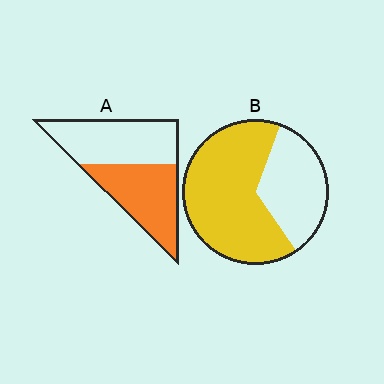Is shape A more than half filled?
Roughly half.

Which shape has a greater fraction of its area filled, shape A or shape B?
Shape B.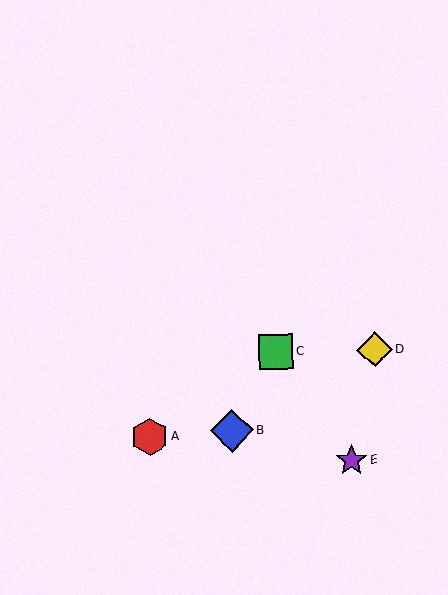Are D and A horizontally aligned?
No, D is at y≈349 and A is at y≈437.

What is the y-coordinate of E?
Object E is at y≈460.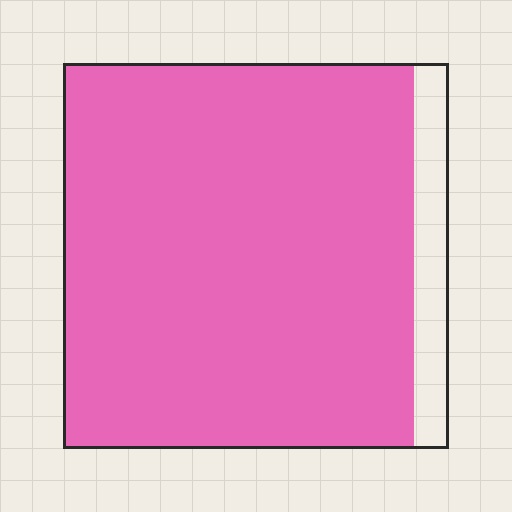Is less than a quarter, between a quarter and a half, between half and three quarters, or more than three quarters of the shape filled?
More than three quarters.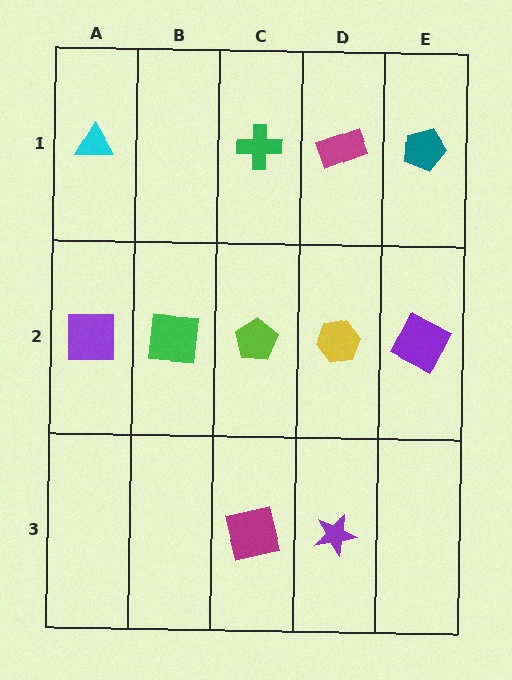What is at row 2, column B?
A green square.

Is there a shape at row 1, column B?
No, that cell is empty.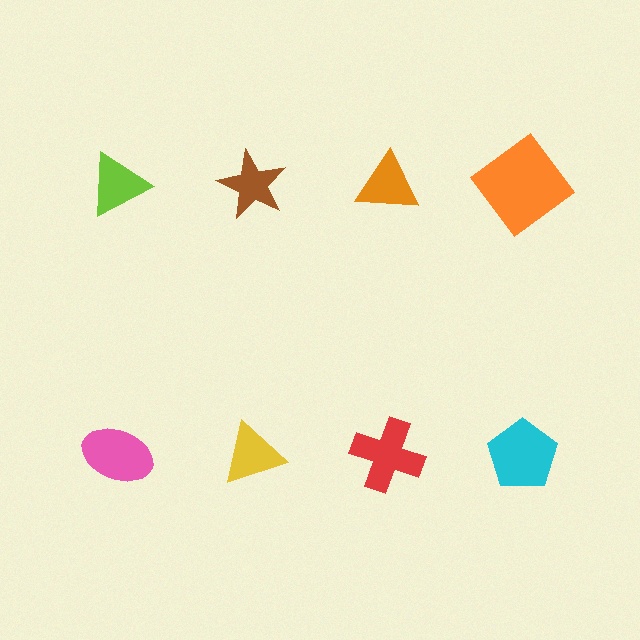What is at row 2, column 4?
A cyan pentagon.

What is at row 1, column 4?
An orange diamond.